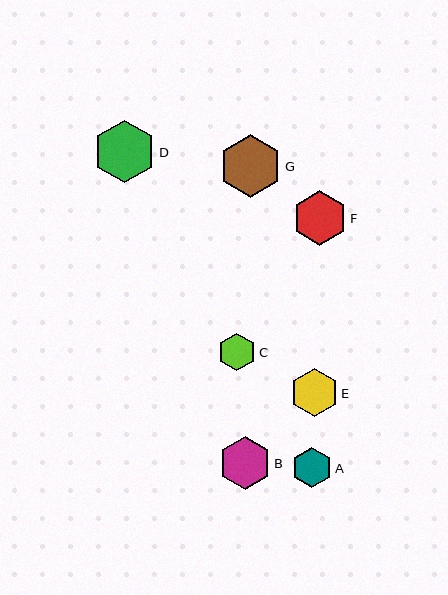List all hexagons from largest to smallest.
From largest to smallest: G, D, F, B, E, A, C.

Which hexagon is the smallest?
Hexagon C is the smallest with a size of approximately 38 pixels.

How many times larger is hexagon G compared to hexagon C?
Hexagon G is approximately 1.7 times the size of hexagon C.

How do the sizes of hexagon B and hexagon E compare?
Hexagon B and hexagon E are approximately the same size.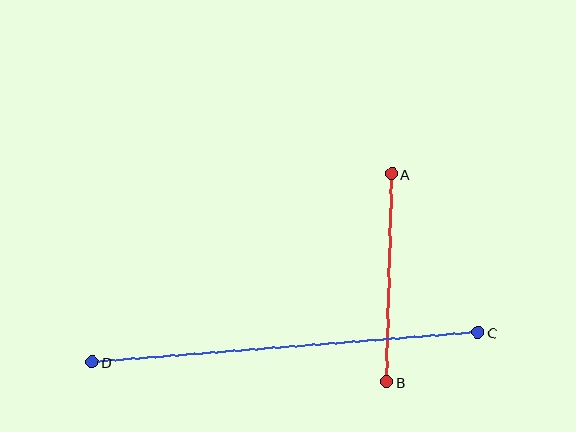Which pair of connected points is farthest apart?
Points C and D are farthest apart.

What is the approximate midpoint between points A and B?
The midpoint is at approximately (389, 278) pixels.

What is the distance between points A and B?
The distance is approximately 208 pixels.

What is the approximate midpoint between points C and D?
The midpoint is at approximately (285, 347) pixels.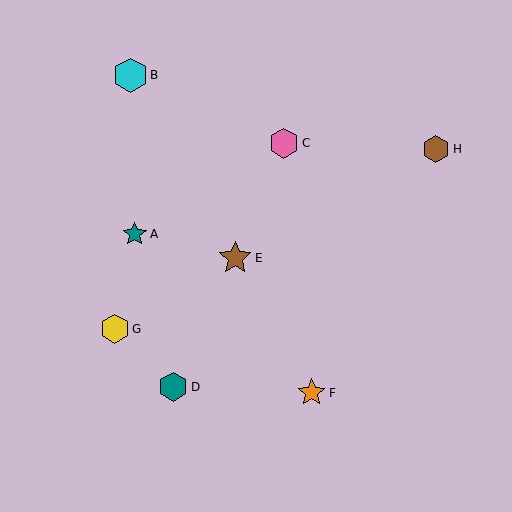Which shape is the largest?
The cyan hexagon (labeled B) is the largest.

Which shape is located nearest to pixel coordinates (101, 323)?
The yellow hexagon (labeled G) at (115, 329) is nearest to that location.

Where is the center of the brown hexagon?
The center of the brown hexagon is at (436, 149).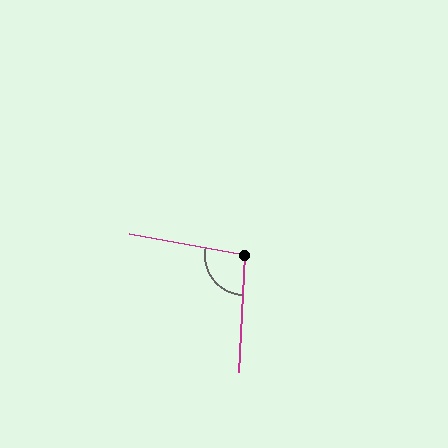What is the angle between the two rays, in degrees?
Approximately 97 degrees.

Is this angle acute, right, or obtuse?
It is obtuse.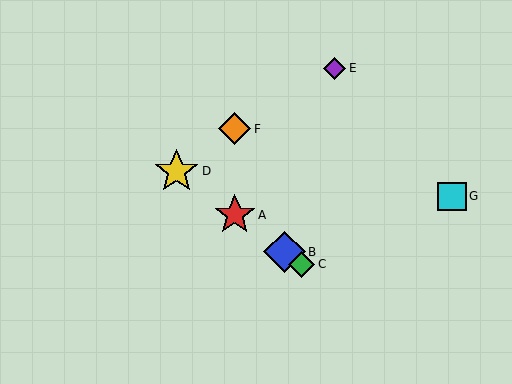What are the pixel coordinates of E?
Object E is at (335, 68).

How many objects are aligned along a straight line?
4 objects (A, B, C, D) are aligned along a straight line.